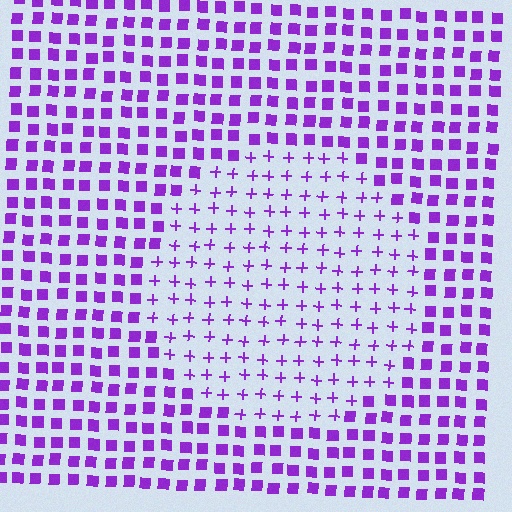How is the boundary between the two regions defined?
The boundary is defined by a change in element shape: plus signs inside vs. squares outside. All elements share the same color and spacing.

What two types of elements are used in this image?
The image uses plus signs inside the circle region and squares outside it.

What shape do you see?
I see a circle.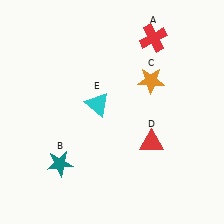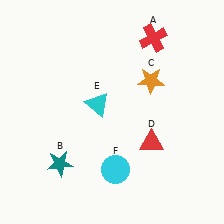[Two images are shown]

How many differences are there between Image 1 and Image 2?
There is 1 difference between the two images.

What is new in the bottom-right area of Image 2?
A cyan circle (F) was added in the bottom-right area of Image 2.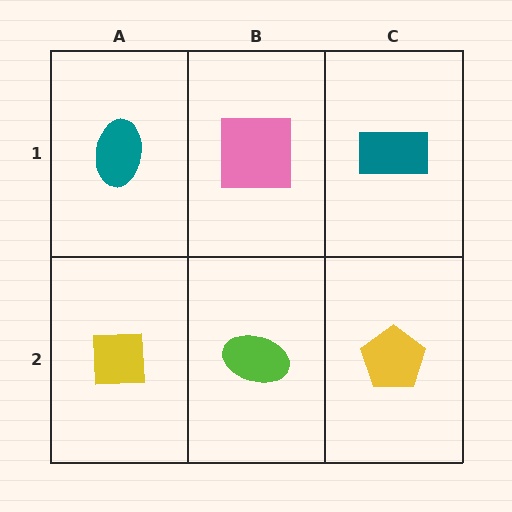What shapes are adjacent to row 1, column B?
A lime ellipse (row 2, column B), a teal ellipse (row 1, column A), a teal rectangle (row 1, column C).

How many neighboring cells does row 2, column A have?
2.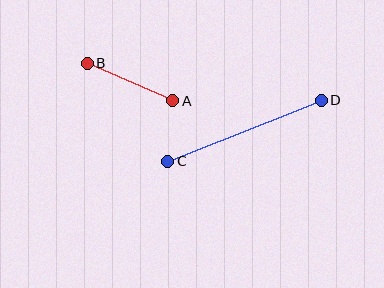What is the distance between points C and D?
The distance is approximately 165 pixels.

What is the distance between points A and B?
The distance is approximately 93 pixels.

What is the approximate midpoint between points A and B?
The midpoint is at approximately (130, 82) pixels.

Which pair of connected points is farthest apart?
Points C and D are farthest apart.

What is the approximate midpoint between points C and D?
The midpoint is at approximately (244, 131) pixels.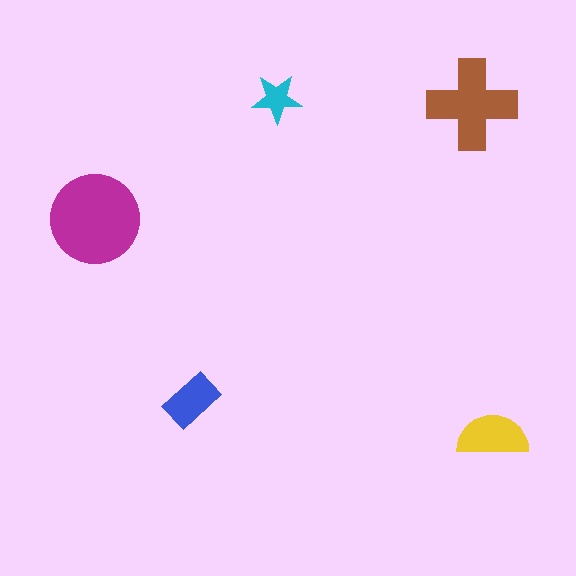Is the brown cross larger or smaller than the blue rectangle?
Larger.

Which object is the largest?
The magenta circle.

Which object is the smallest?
The cyan star.